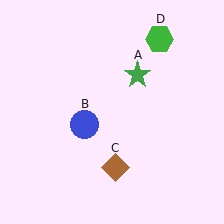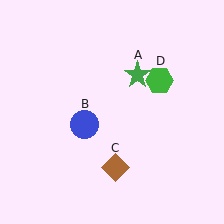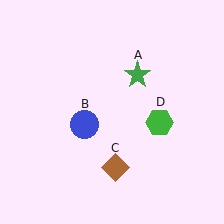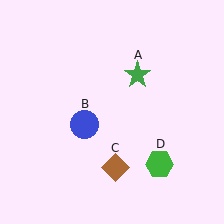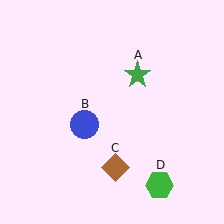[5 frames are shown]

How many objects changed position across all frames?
1 object changed position: green hexagon (object D).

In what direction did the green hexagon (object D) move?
The green hexagon (object D) moved down.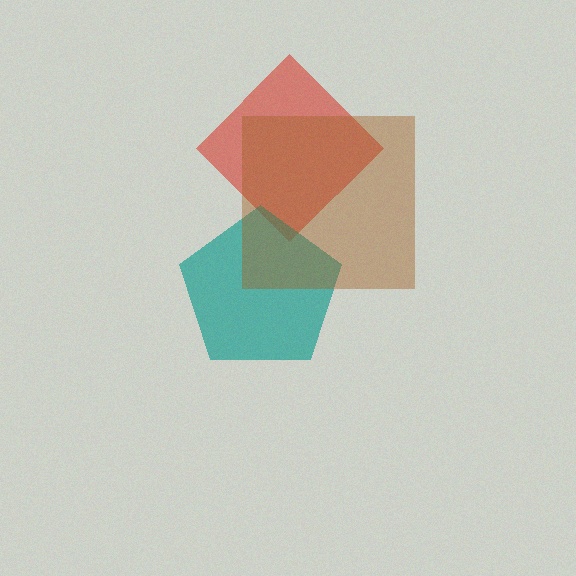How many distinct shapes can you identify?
There are 3 distinct shapes: a red diamond, a teal pentagon, a brown square.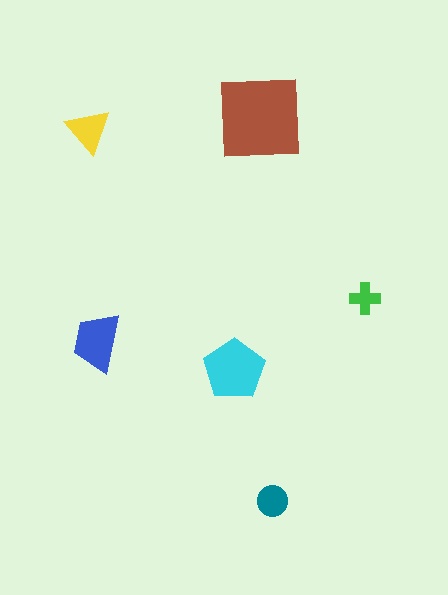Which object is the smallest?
The green cross.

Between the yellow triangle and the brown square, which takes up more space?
The brown square.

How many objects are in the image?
There are 6 objects in the image.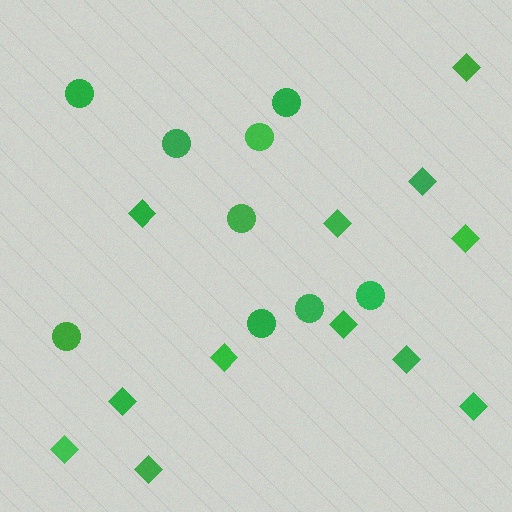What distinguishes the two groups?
There are 2 groups: one group of circles (9) and one group of diamonds (12).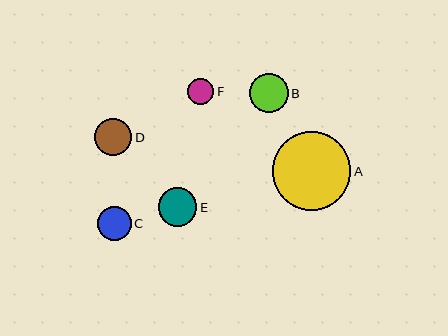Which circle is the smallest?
Circle F is the smallest with a size of approximately 26 pixels.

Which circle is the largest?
Circle A is the largest with a size of approximately 78 pixels.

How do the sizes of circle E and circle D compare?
Circle E and circle D are approximately the same size.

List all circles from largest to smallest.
From largest to smallest: A, B, E, D, C, F.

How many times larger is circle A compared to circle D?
Circle A is approximately 2.1 times the size of circle D.